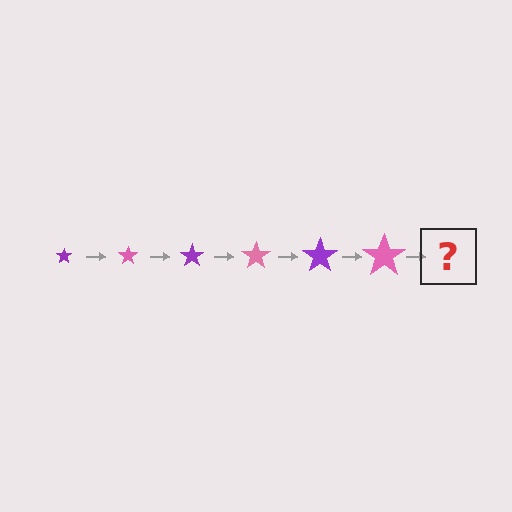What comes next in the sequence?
The next element should be a purple star, larger than the previous one.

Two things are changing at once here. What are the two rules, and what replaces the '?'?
The two rules are that the star grows larger each step and the color cycles through purple and pink. The '?' should be a purple star, larger than the previous one.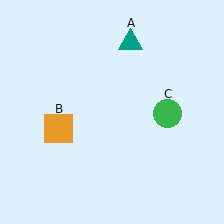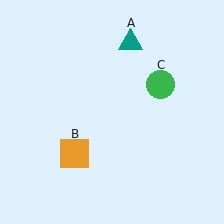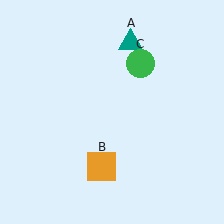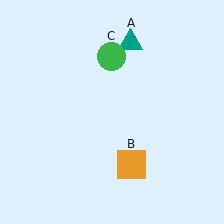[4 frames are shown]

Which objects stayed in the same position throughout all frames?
Teal triangle (object A) remained stationary.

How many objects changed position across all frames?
2 objects changed position: orange square (object B), green circle (object C).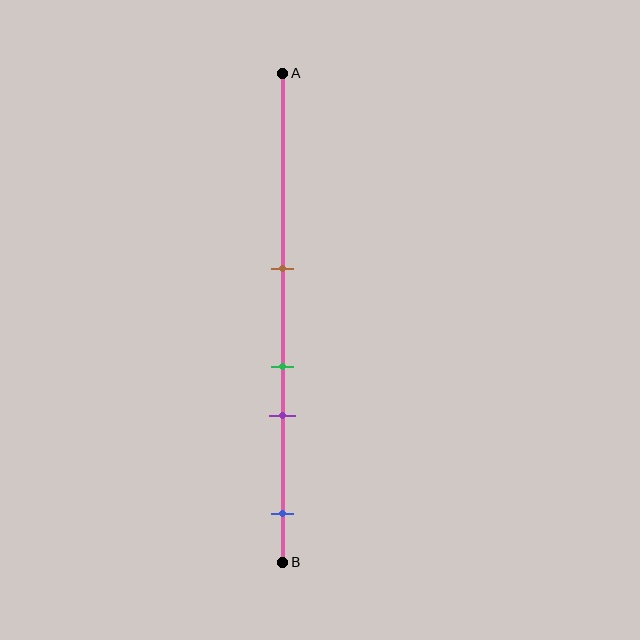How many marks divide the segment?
There are 4 marks dividing the segment.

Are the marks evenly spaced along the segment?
No, the marks are not evenly spaced.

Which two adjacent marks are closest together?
The green and purple marks are the closest adjacent pair.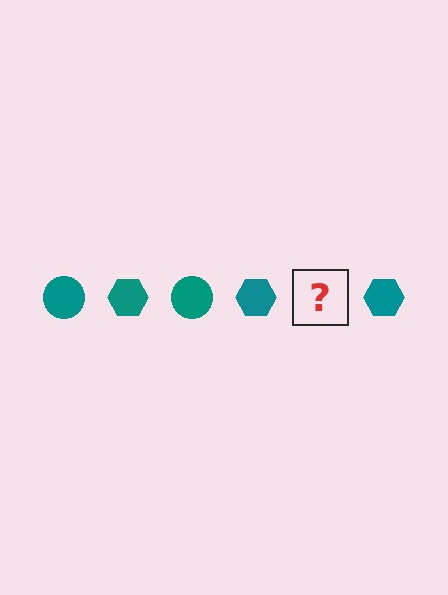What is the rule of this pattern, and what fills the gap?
The rule is that the pattern cycles through circle, hexagon shapes in teal. The gap should be filled with a teal circle.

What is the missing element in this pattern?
The missing element is a teal circle.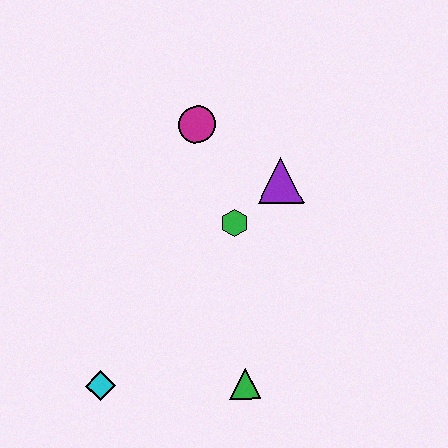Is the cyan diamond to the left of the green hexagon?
Yes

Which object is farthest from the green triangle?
The magenta circle is farthest from the green triangle.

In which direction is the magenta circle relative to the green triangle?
The magenta circle is above the green triangle.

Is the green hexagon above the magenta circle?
No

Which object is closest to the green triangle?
The cyan diamond is closest to the green triangle.